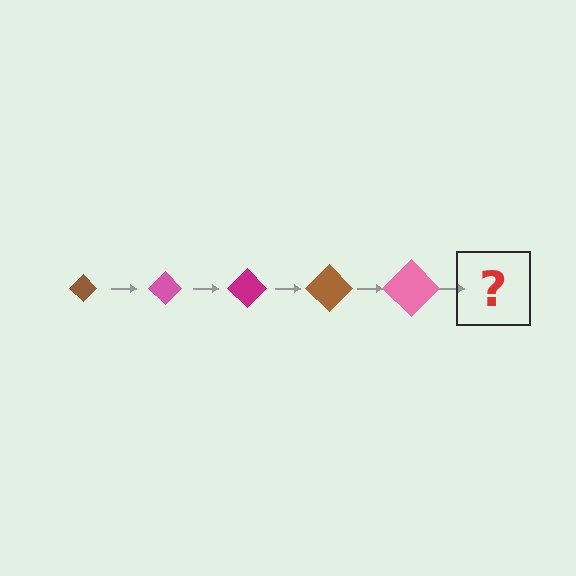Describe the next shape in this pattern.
It should be a magenta diamond, larger than the previous one.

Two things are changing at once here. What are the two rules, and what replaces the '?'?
The two rules are that the diamond grows larger each step and the color cycles through brown, pink, and magenta. The '?' should be a magenta diamond, larger than the previous one.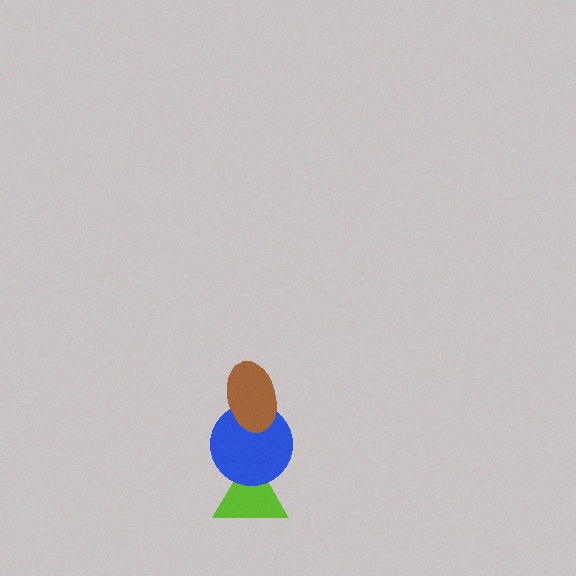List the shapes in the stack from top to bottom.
From top to bottom: the brown ellipse, the blue circle, the lime triangle.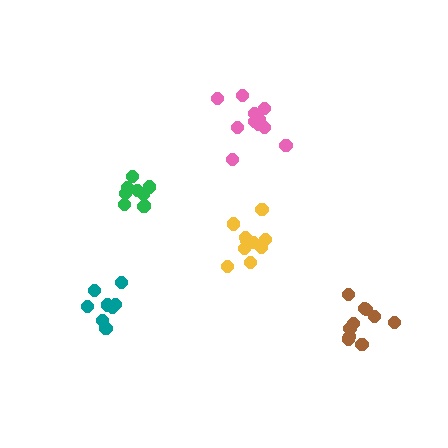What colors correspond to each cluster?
The clusters are colored: green, teal, pink, brown, yellow.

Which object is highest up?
The pink cluster is topmost.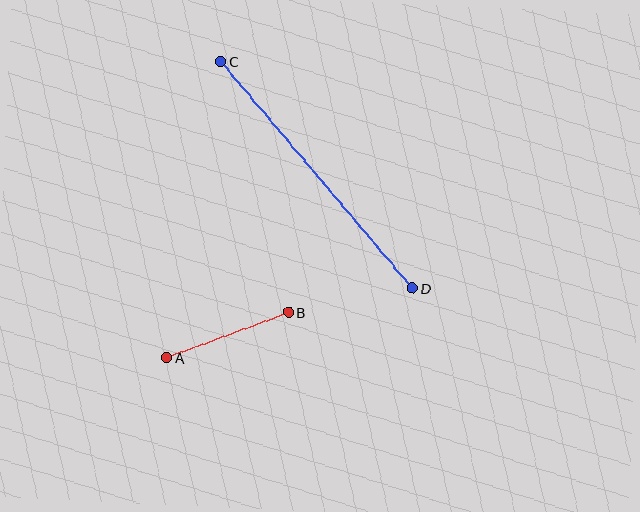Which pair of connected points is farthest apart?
Points C and D are farthest apart.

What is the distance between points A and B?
The distance is approximately 130 pixels.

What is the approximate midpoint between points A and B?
The midpoint is at approximately (228, 335) pixels.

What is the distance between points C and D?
The distance is approximately 296 pixels.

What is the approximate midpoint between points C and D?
The midpoint is at approximately (317, 175) pixels.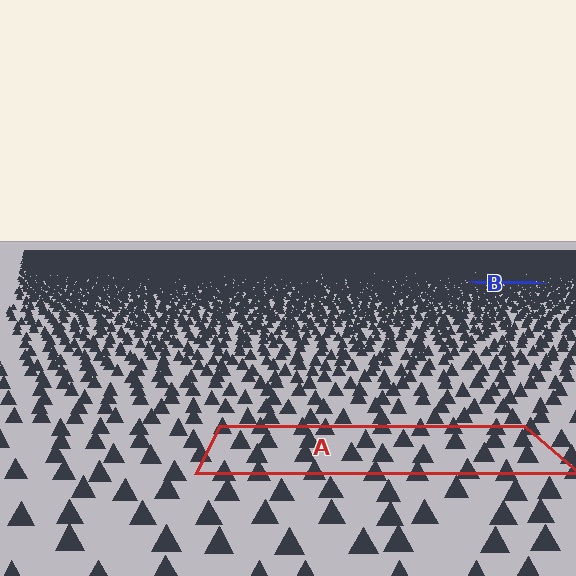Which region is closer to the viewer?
Region A is closer. The texture elements there are larger and more spread out.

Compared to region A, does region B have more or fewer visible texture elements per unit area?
Region B has more texture elements per unit area — they are packed more densely because it is farther away.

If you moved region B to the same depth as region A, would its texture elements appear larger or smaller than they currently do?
They would appear larger. At a closer depth, the same texture elements are projected at a bigger on-screen size.